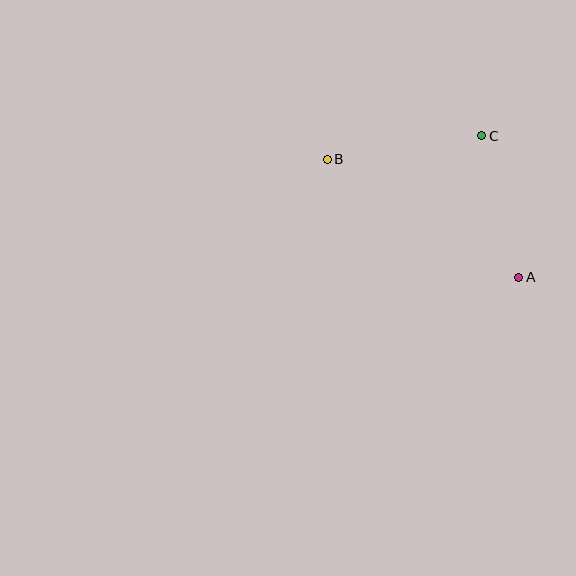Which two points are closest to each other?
Points A and C are closest to each other.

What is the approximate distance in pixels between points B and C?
The distance between B and C is approximately 156 pixels.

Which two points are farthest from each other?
Points A and B are farthest from each other.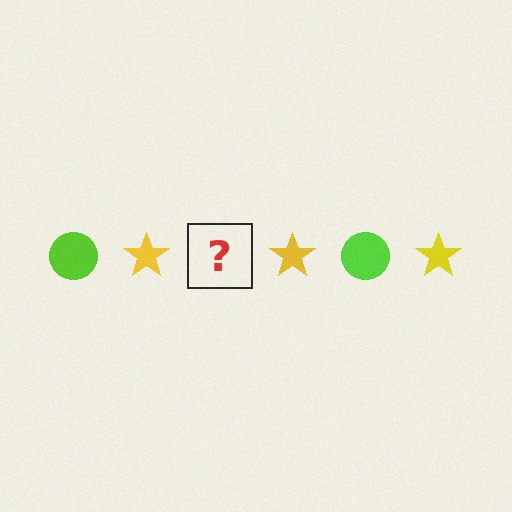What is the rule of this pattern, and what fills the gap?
The rule is that the pattern alternates between lime circle and yellow star. The gap should be filled with a lime circle.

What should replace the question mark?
The question mark should be replaced with a lime circle.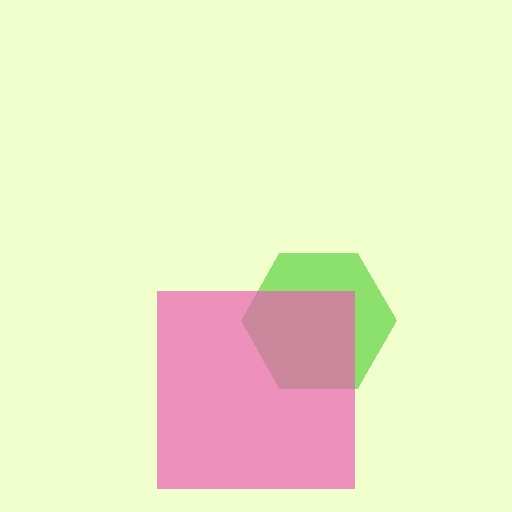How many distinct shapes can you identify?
There are 2 distinct shapes: a lime hexagon, a pink square.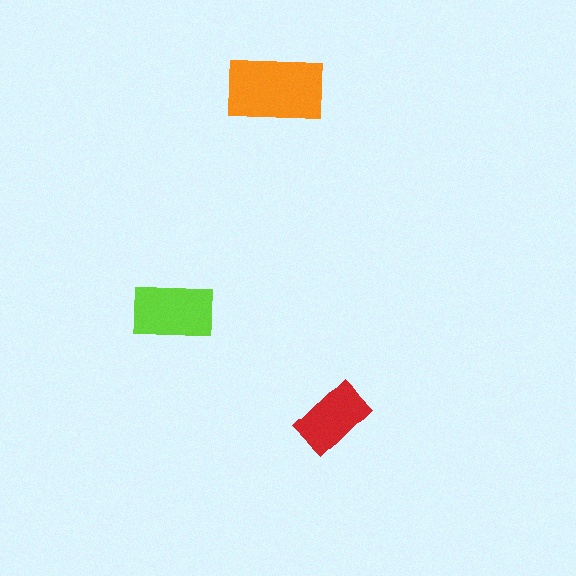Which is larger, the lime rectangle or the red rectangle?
The lime one.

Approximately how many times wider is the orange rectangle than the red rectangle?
About 1.5 times wider.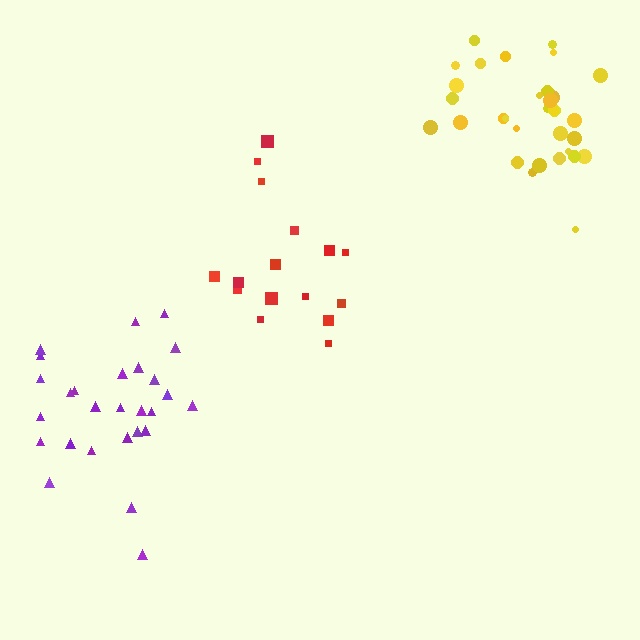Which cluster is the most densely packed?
Yellow.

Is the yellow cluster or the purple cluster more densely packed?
Yellow.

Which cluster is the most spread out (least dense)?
Red.